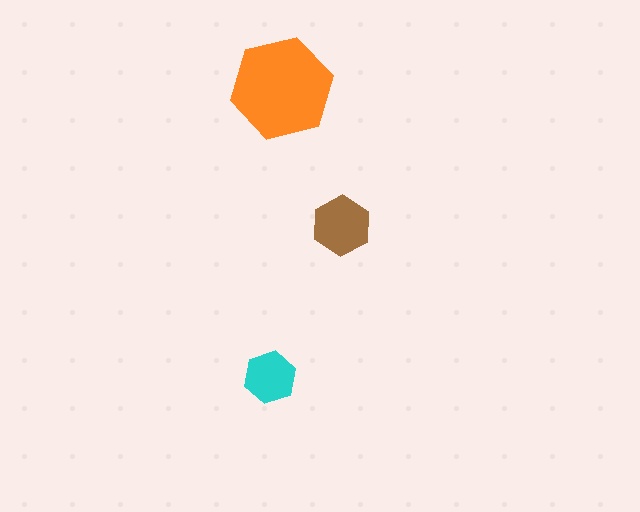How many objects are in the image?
There are 3 objects in the image.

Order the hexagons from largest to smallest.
the orange one, the brown one, the cyan one.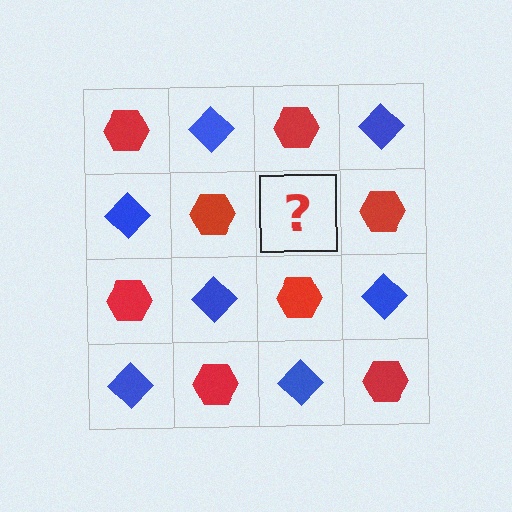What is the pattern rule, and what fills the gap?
The rule is that it alternates red hexagon and blue diamond in a checkerboard pattern. The gap should be filled with a blue diamond.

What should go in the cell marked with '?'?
The missing cell should contain a blue diamond.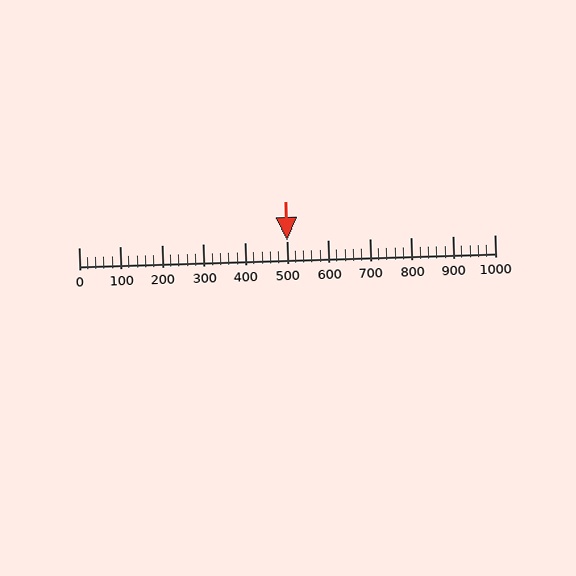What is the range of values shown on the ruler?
The ruler shows values from 0 to 1000.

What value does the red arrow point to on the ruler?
The red arrow points to approximately 500.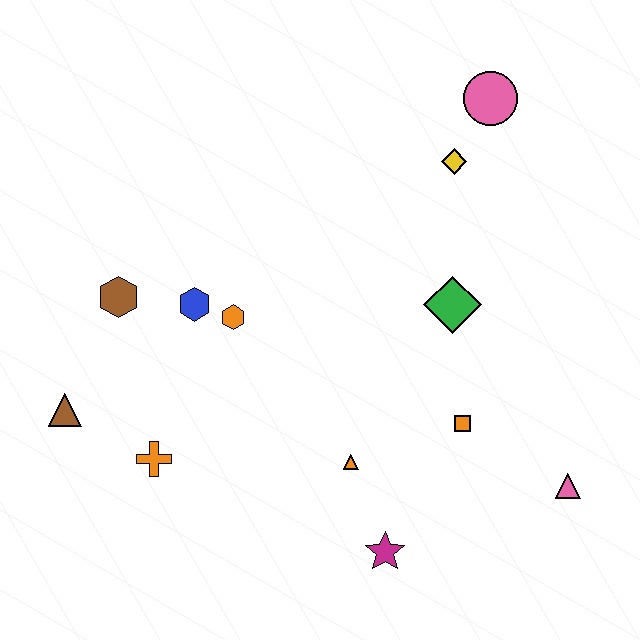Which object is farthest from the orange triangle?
The pink circle is farthest from the orange triangle.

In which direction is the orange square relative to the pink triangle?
The orange square is to the left of the pink triangle.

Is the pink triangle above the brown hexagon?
No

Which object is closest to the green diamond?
The orange square is closest to the green diamond.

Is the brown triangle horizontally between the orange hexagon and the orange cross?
No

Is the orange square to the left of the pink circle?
Yes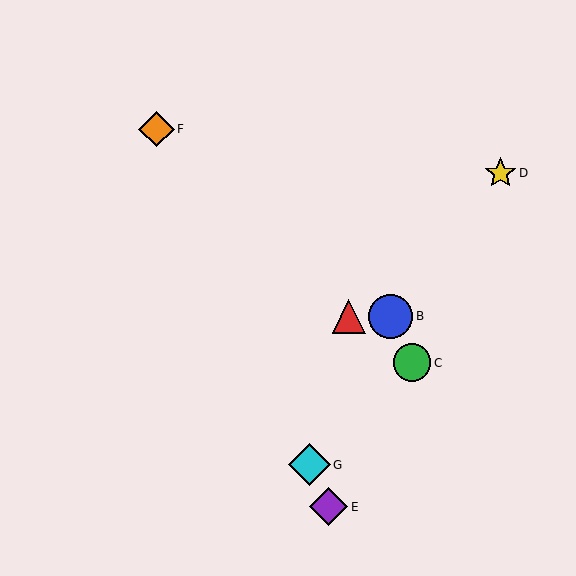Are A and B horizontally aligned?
Yes, both are at y≈316.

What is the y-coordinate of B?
Object B is at y≈316.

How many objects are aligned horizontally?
2 objects (A, B) are aligned horizontally.